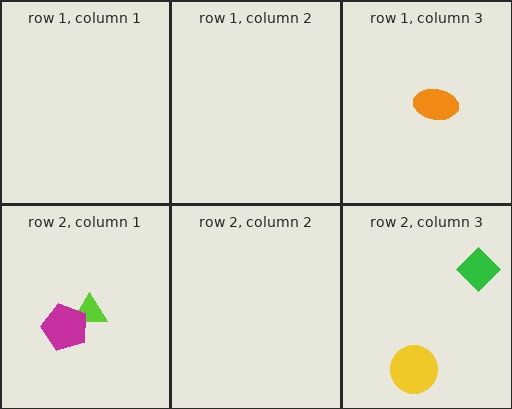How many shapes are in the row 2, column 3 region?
2.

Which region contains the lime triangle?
The row 2, column 1 region.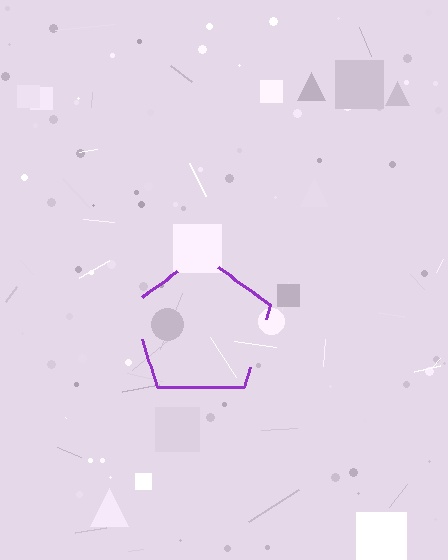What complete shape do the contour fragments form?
The contour fragments form a pentagon.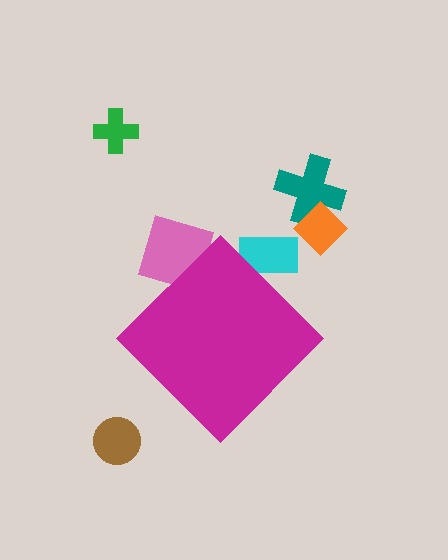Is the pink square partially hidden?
Yes, the pink square is partially hidden behind the magenta diamond.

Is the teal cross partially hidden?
No, the teal cross is fully visible.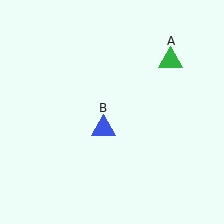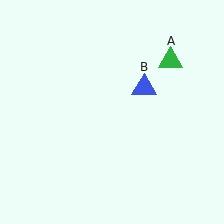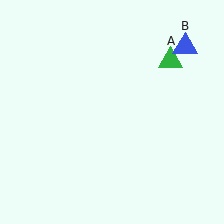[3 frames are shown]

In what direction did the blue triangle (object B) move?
The blue triangle (object B) moved up and to the right.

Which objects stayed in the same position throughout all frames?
Green triangle (object A) remained stationary.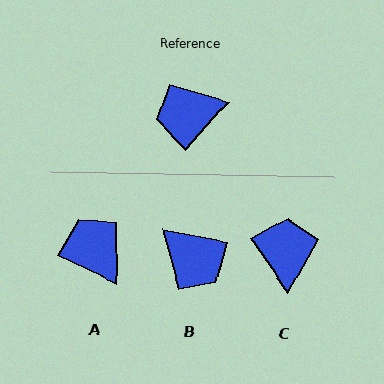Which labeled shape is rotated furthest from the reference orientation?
B, about 121 degrees away.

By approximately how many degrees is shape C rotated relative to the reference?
Approximately 104 degrees clockwise.